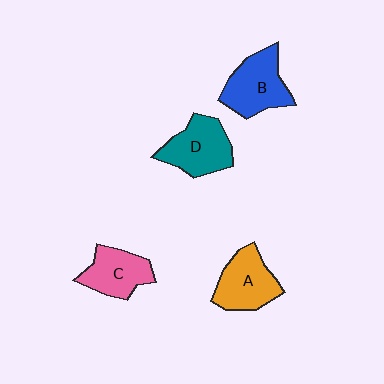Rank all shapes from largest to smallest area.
From largest to smallest: B (blue), D (teal), A (orange), C (pink).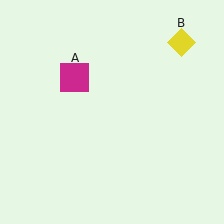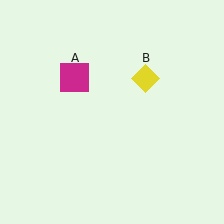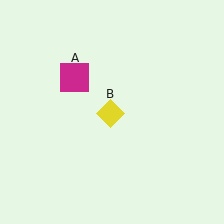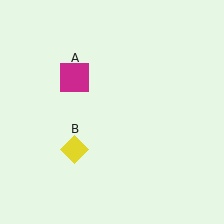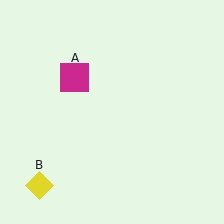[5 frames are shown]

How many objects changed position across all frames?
1 object changed position: yellow diamond (object B).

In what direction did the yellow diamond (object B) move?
The yellow diamond (object B) moved down and to the left.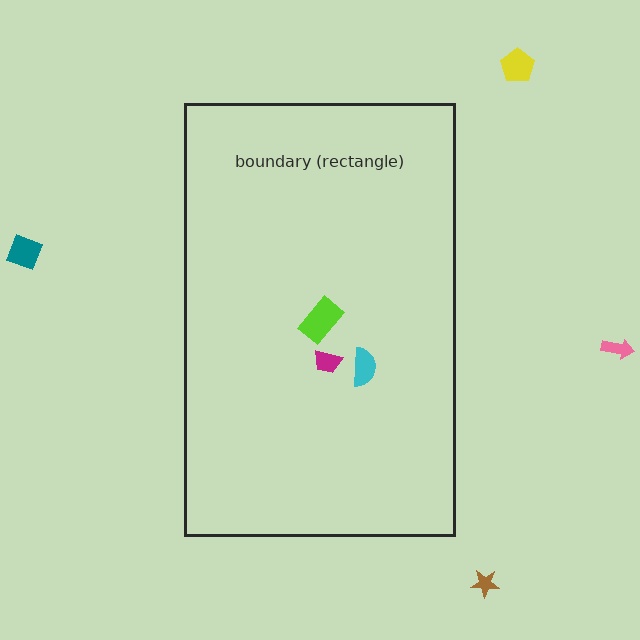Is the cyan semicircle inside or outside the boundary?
Inside.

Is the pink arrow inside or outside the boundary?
Outside.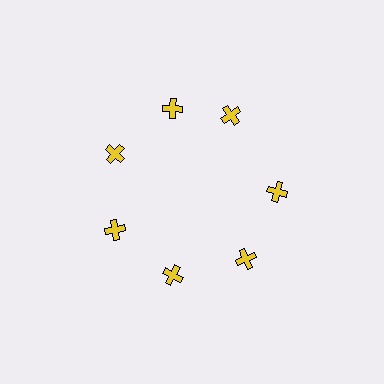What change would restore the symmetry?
The symmetry would be restored by rotating it back into even spacing with its neighbors so that all 7 crosses sit at equal angles and equal distance from the center.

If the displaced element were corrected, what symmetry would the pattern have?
It would have 7-fold rotational symmetry — the pattern would map onto itself every 51 degrees.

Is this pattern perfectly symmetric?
No. The 7 yellow crosses are arranged in a ring, but one element near the 1 o'clock position is rotated out of alignment along the ring, breaking the 7-fold rotational symmetry.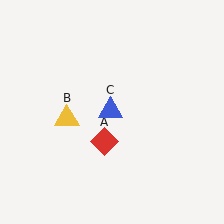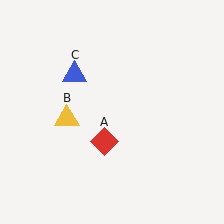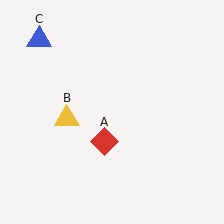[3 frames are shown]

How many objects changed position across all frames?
1 object changed position: blue triangle (object C).